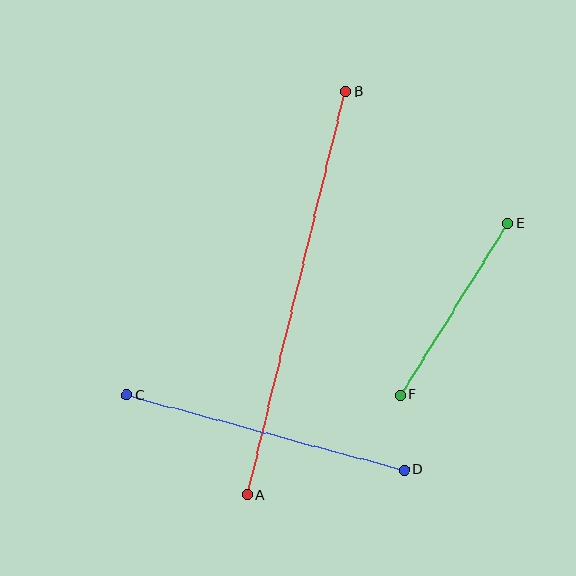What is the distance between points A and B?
The distance is approximately 415 pixels.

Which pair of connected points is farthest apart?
Points A and B are farthest apart.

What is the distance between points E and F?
The distance is approximately 202 pixels.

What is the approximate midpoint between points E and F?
The midpoint is at approximately (454, 309) pixels.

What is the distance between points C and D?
The distance is approximately 287 pixels.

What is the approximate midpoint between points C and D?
The midpoint is at approximately (266, 433) pixels.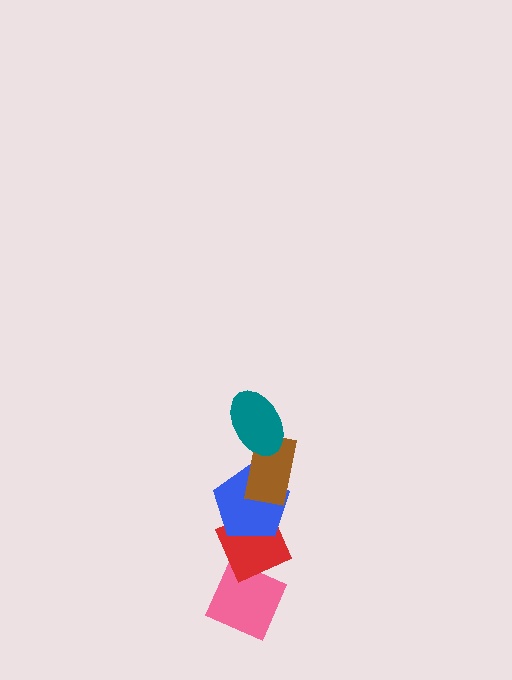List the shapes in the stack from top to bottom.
From top to bottom: the teal ellipse, the brown rectangle, the blue pentagon, the red diamond, the pink diamond.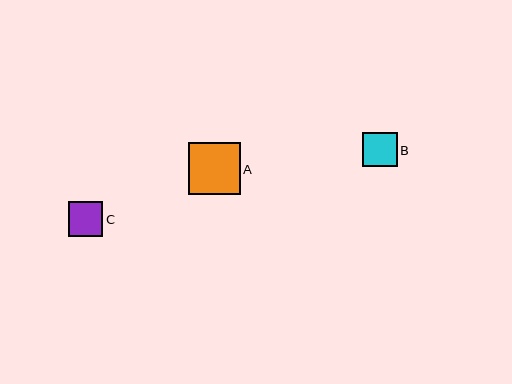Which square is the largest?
Square A is the largest with a size of approximately 52 pixels.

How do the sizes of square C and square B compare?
Square C and square B are approximately the same size.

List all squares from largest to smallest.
From largest to smallest: A, C, B.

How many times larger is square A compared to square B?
Square A is approximately 1.5 times the size of square B.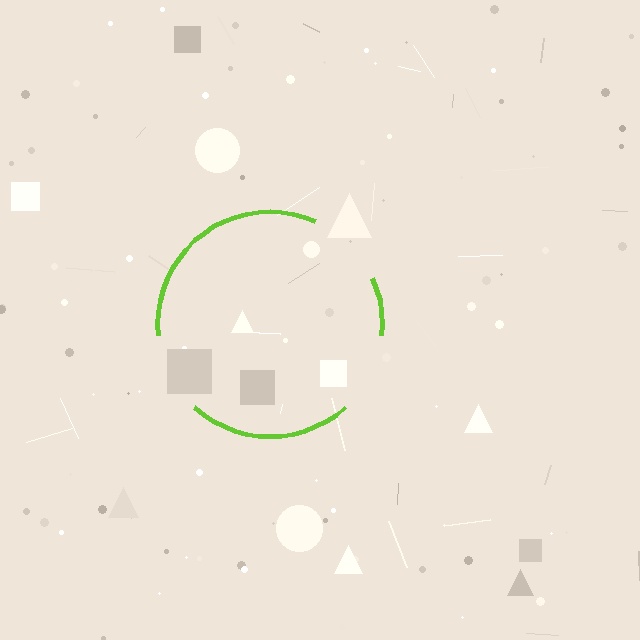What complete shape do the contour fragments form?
The contour fragments form a circle.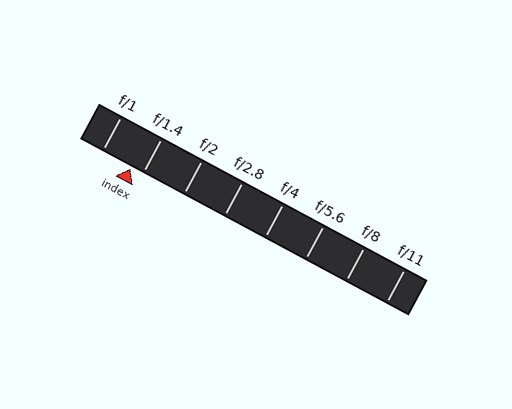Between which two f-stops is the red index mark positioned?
The index mark is between f/1 and f/1.4.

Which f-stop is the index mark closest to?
The index mark is closest to f/1.4.